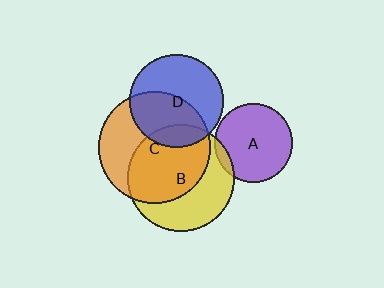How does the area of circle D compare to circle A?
Approximately 1.4 times.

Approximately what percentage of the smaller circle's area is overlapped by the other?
Approximately 15%.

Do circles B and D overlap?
Yes.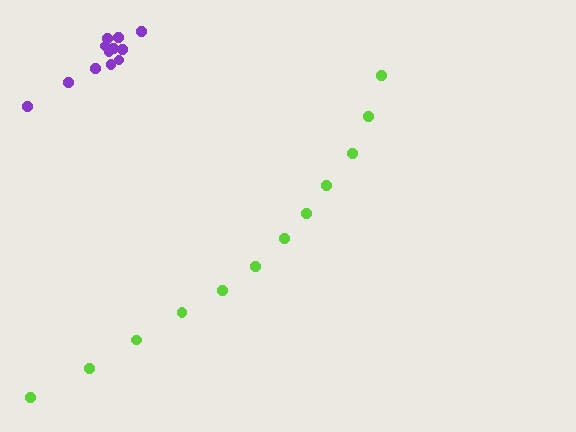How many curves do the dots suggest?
There are 2 distinct paths.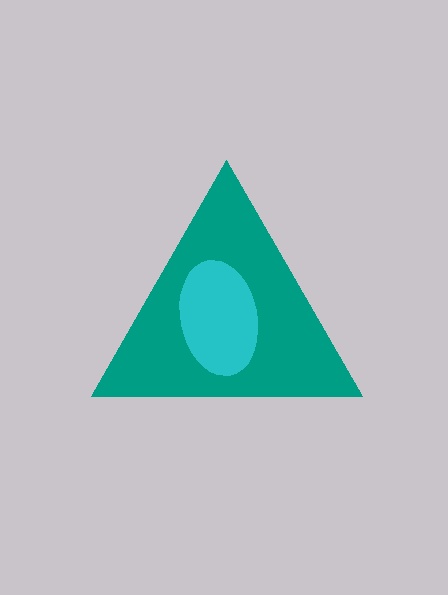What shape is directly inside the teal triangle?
The cyan ellipse.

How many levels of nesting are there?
2.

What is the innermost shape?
The cyan ellipse.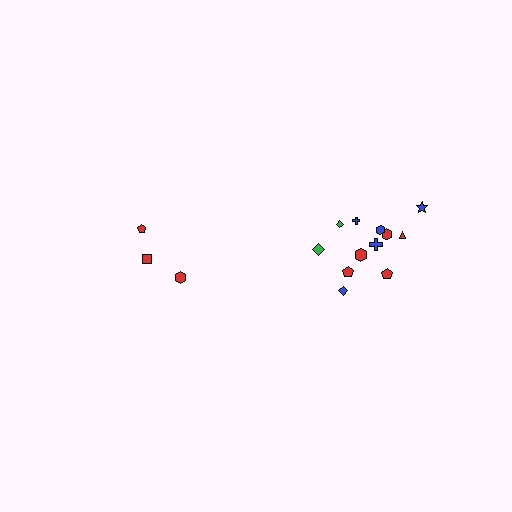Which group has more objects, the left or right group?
The right group.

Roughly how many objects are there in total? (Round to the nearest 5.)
Roughly 15 objects in total.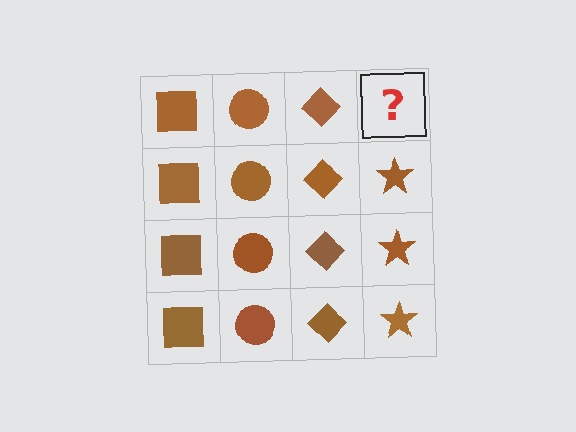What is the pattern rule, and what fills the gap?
The rule is that each column has a consistent shape. The gap should be filled with a brown star.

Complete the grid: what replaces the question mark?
The question mark should be replaced with a brown star.